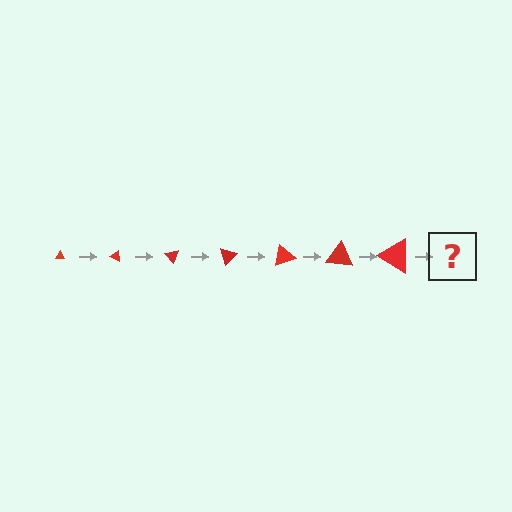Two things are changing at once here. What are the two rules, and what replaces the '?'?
The two rules are that the triangle grows larger each step and it rotates 25 degrees each step. The '?' should be a triangle, larger than the previous one and rotated 175 degrees from the start.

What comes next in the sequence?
The next element should be a triangle, larger than the previous one and rotated 175 degrees from the start.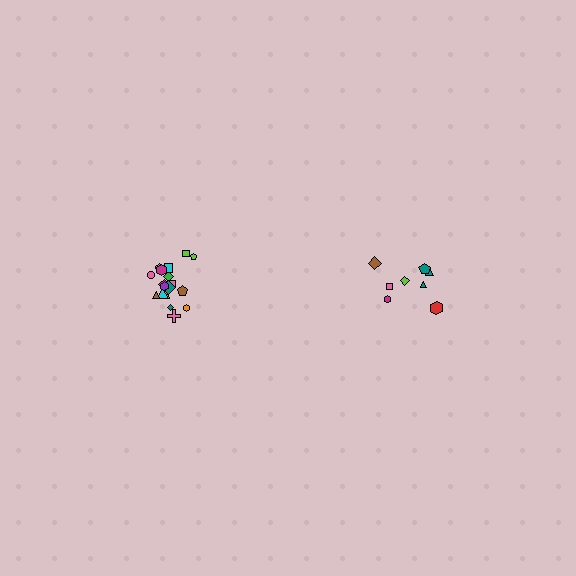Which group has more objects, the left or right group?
The left group.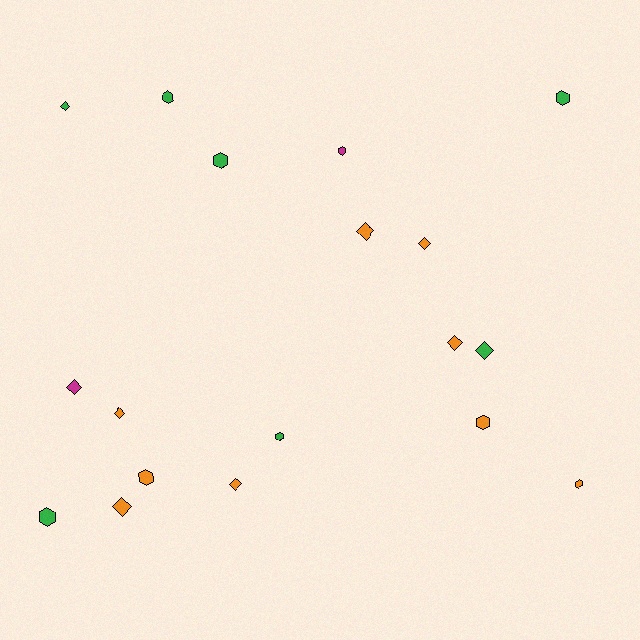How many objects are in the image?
There are 18 objects.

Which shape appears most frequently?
Hexagon, with 9 objects.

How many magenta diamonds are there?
There is 1 magenta diamond.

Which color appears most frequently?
Orange, with 9 objects.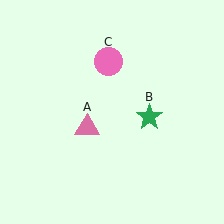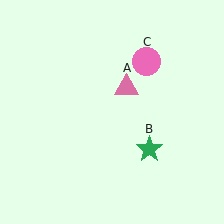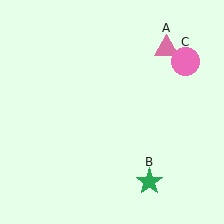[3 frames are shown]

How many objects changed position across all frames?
3 objects changed position: pink triangle (object A), green star (object B), pink circle (object C).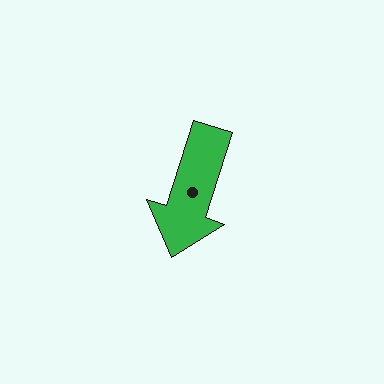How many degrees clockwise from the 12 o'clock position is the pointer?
Approximately 198 degrees.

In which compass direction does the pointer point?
South.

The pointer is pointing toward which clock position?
Roughly 7 o'clock.